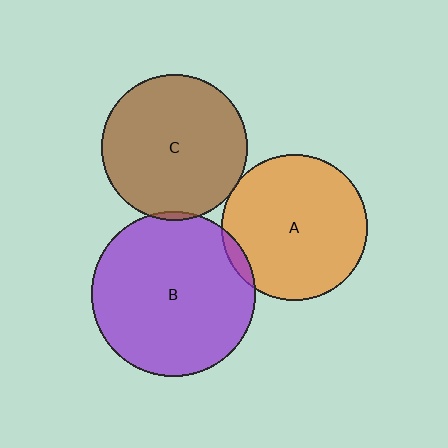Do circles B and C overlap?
Yes.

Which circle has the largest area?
Circle B (purple).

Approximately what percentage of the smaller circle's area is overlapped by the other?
Approximately 5%.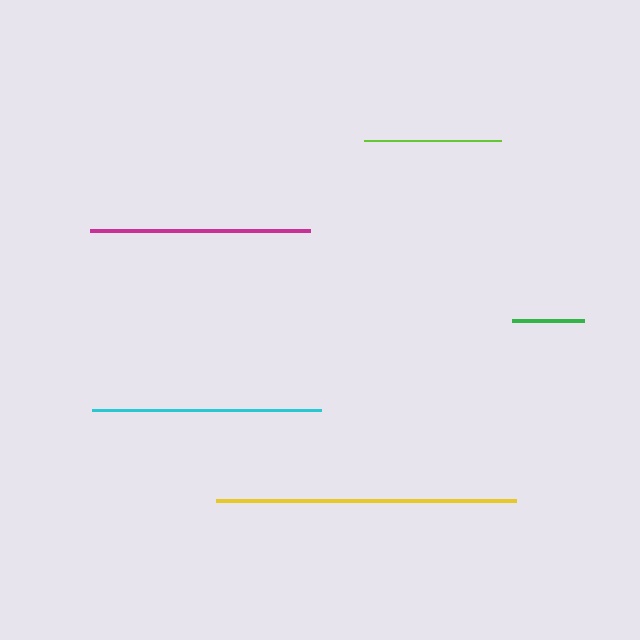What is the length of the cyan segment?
The cyan segment is approximately 230 pixels long.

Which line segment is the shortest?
The green line is the shortest at approximately 72 pixels.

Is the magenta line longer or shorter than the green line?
The magenta line is longer than the green line.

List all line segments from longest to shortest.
From longest to shortest: yellow, cyan, magenta, lime, green.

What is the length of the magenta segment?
The magenta segment is approximately 221 pixels long.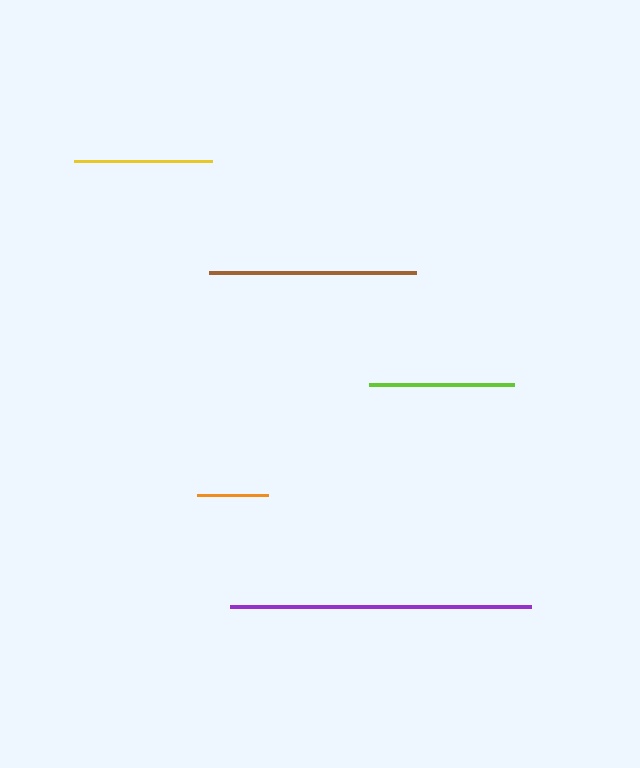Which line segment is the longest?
The purple line is the longest at approximately 301 pixels.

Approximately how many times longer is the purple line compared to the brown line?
The purple line is approximately 1.4 times the length of the brown line.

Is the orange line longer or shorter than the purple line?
The purple line is longer than the orange line.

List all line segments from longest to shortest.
From longest to shortest: purple, brown, lime, yellow, orange.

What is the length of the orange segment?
The orange segment is approximately 72 pixels long.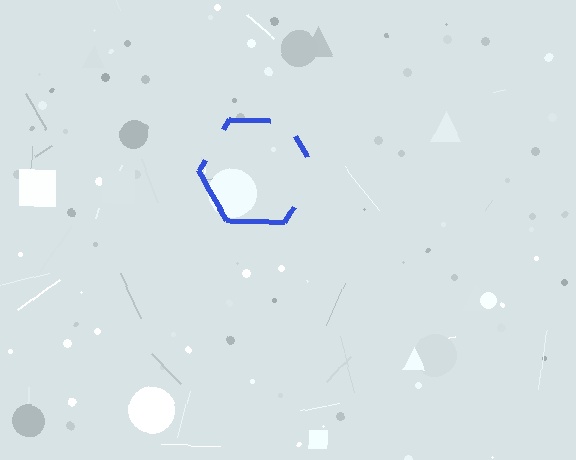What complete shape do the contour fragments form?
The contour fragments form a hexagon.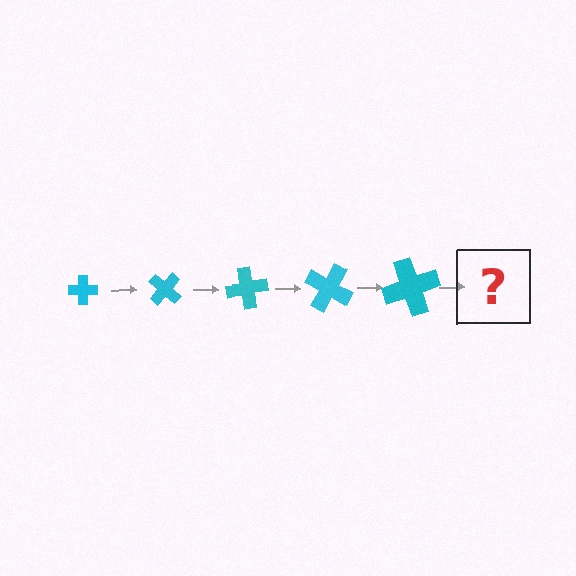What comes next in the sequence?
The next element should be a cross, larger than the previous one and rotated 200 degrees from the start.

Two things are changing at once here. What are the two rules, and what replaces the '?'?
The two rules are that the cross grows larger each step and it rotates 40 degrees each step. The '?' should be a cross, larger than the previous one and rotated 200 degrees from the start.